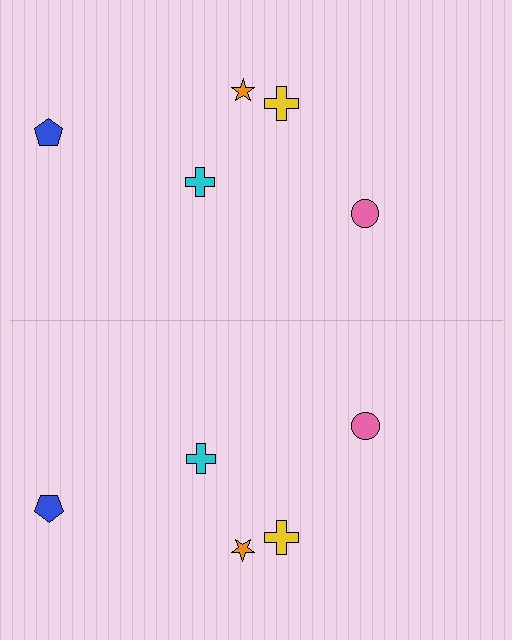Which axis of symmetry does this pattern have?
The pattern has a horizontal axis of symmetry running through the center of the image.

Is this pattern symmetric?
Yes, this pattern has bilateral (reflection) symmetry.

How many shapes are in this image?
There are 10 shapes in this image.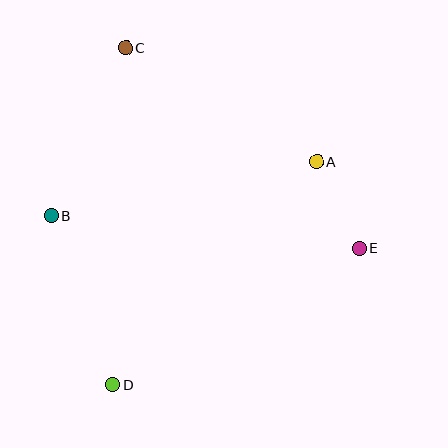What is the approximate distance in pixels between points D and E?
The distance between D and E is approximately 282 pixels.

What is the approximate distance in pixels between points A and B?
The distance between A and B is approximately 271 pixels.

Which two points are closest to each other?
Points A and E are closest to each other.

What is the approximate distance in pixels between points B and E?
The distance between B and E is approximately 310 pixels.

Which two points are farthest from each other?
Points C and D are farthest from each other.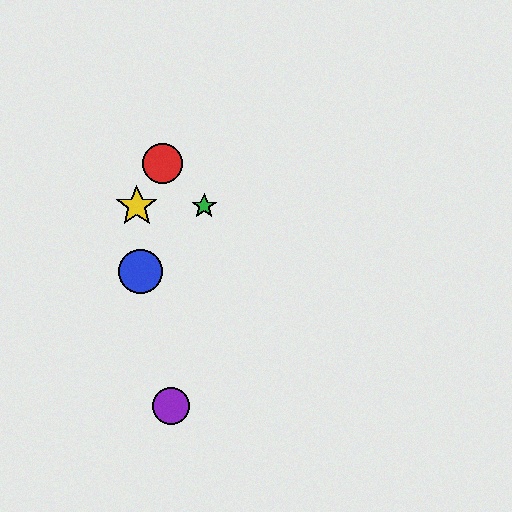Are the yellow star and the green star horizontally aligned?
Yes, both are at y≈206.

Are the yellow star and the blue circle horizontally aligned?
No, the yellow star is at y≈206 and the blue circle is at y≈272.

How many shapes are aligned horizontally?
2 shapes (the green star, the yellow star) are aligned horizontally.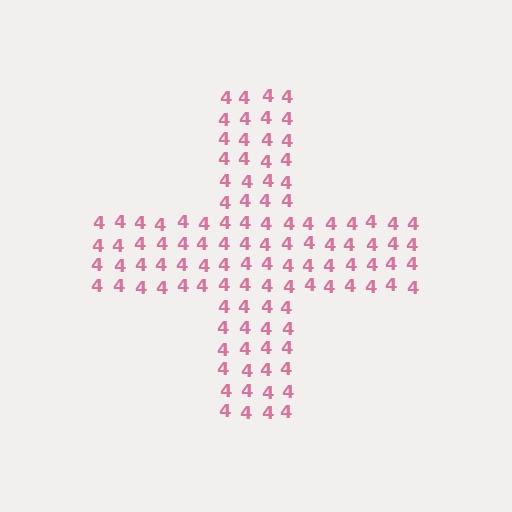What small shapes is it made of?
It is made of small digit 4's.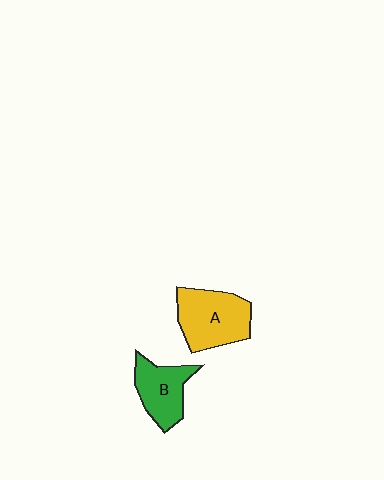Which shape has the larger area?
Shape A (yellow).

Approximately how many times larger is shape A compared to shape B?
Approximately 1.3 times.